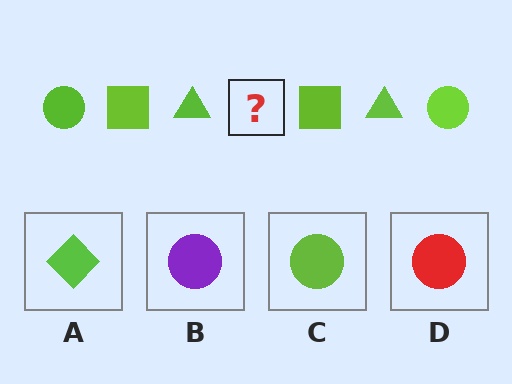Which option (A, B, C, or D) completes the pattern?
C.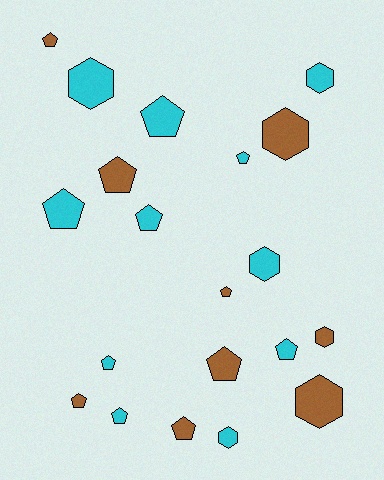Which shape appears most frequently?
Pentagon, with 13 objects.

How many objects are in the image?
There are 20 objects.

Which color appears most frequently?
Cyan, with 11 objects.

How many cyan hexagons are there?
There are 4 cyan hexagons.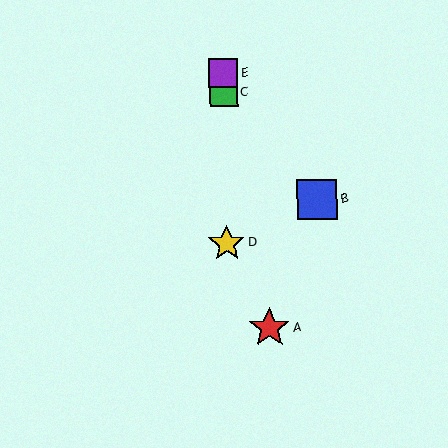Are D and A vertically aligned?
No, D is at x≈227 and A is at x≈269.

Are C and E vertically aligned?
Yes, both are at x≈223.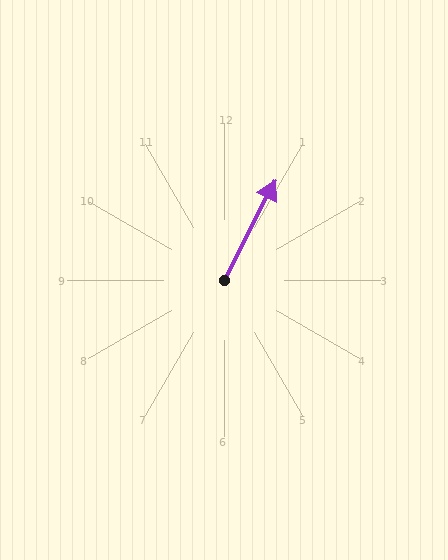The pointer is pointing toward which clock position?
Roughly 1 o'clock.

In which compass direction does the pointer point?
Northeast.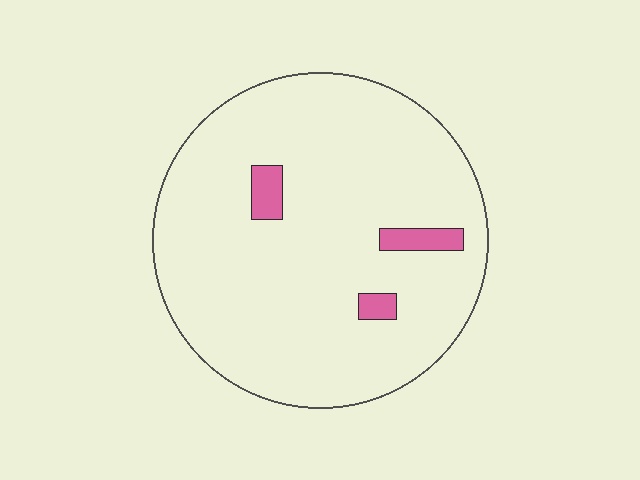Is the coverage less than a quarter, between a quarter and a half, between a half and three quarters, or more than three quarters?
Less than a quarter.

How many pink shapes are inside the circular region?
3.